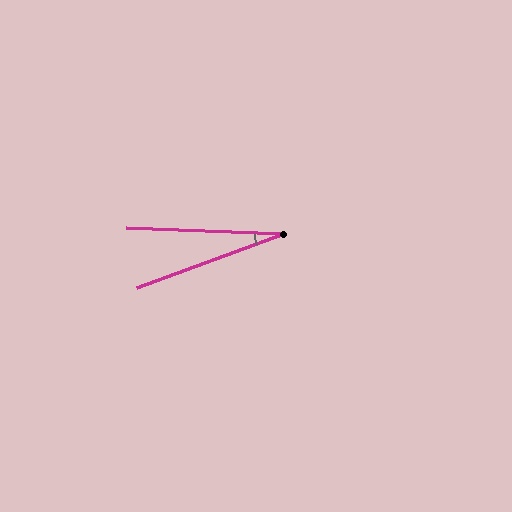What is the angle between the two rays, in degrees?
Approximately 22 degrees.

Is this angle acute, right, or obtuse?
It is acute.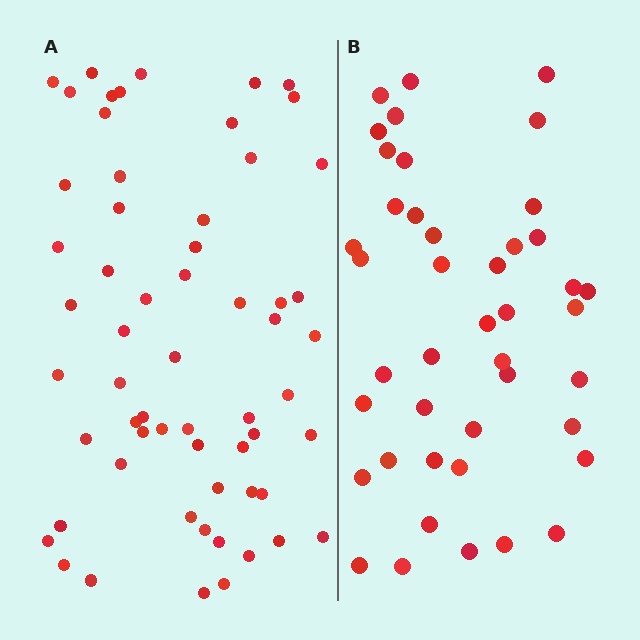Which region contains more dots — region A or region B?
Region A (the left region) has more dots.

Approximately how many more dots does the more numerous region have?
Region A has approximately 15 more dots than region B.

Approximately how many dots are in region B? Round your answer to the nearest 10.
About 40 dots. (The exact count is 43, which rounds to 40.)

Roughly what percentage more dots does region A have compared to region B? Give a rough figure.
About 40% more.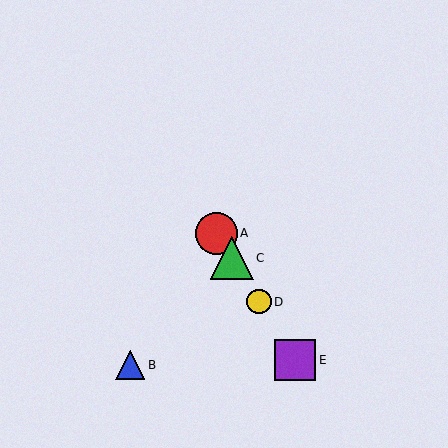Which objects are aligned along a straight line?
Objects A, C, D, E are aligned along a straight line.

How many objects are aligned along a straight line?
4 objects (A, C, D, E) are aligned along a straight line.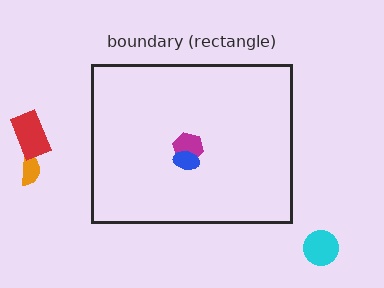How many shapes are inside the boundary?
2 inside, 3 outside.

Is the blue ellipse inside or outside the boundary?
Inside.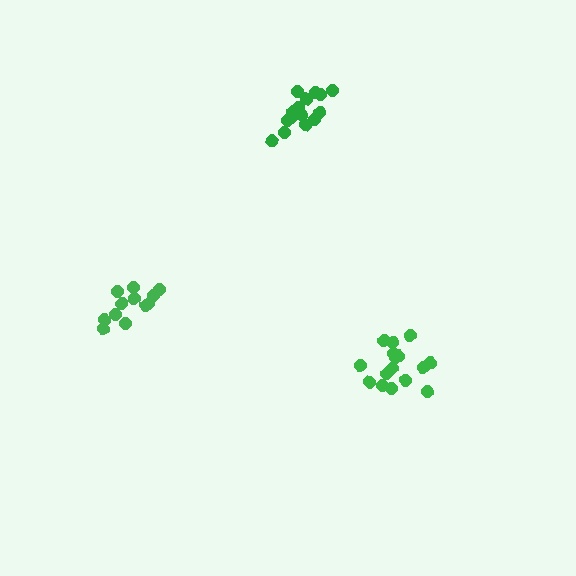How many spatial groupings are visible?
There are 3 spatial groupings.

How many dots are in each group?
Group 1: 16 dots, Group 2: 12 dots, Group 3: 15 dots (43 total).